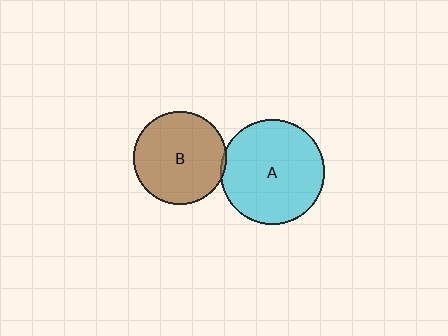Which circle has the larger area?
Circle A (cyan).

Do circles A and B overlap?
Yes.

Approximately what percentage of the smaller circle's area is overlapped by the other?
Approximately 5%.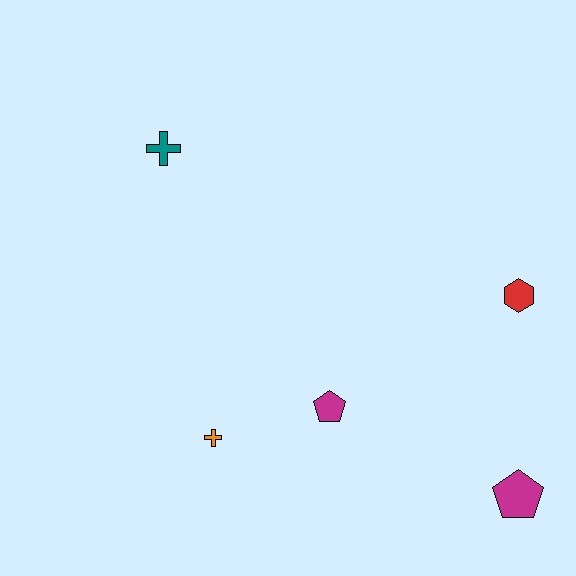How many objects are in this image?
There are 5 objects.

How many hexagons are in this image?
There is 1 hexagon.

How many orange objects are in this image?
There is 1 orange object.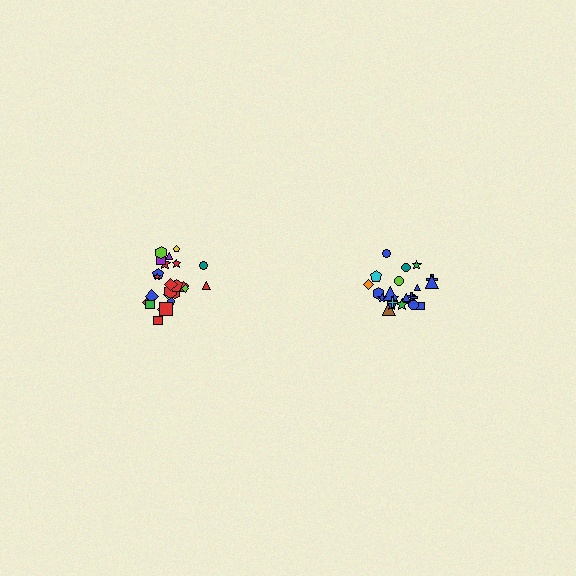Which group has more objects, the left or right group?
The left group.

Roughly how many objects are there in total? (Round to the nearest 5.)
Roughly 45 objects in total.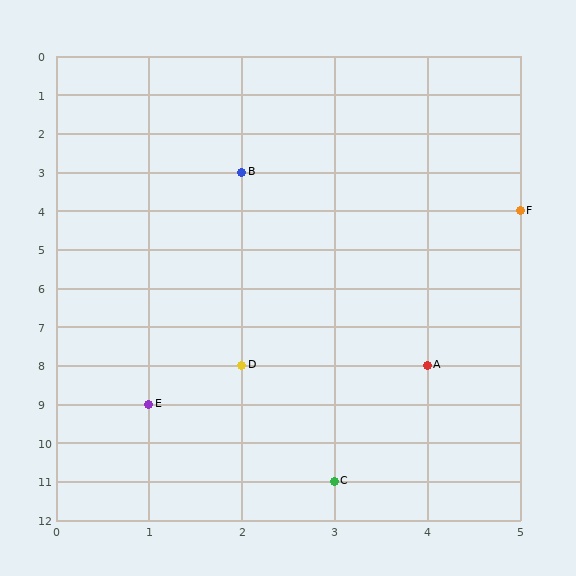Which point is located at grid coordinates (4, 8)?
Point A is at (4, 8).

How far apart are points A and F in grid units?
Points A and F are 1 column and 4 rows apart (about 4.1 grid units diagonally).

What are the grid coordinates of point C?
Point C is at grid coordinates (3, 11).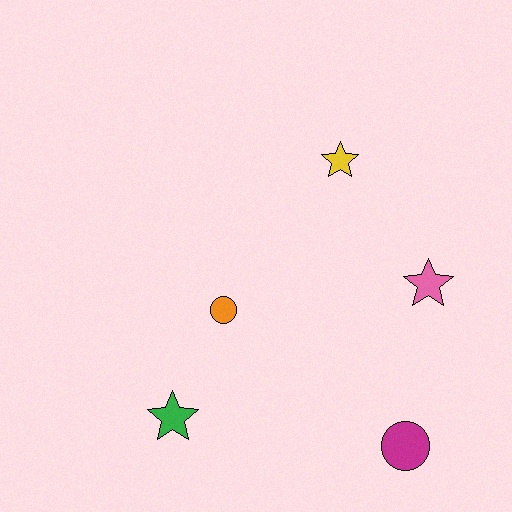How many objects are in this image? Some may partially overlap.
There are 5 objects.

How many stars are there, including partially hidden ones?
There are 3 stars.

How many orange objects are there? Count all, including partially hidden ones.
There is 1 orange object.